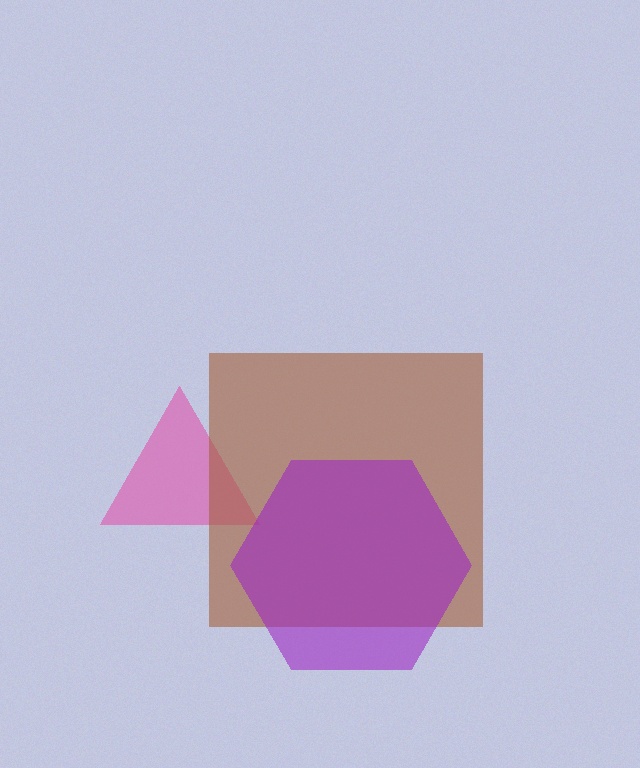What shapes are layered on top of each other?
The layered shapes are: a pink triangle, a brown square, a purple hexagon.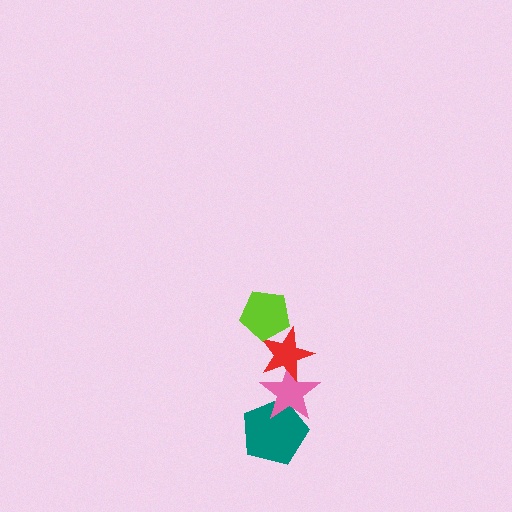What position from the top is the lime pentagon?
The lime pentagon is 1st from the top.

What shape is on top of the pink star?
The red star is on top of the pink star.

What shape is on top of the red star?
The lime pentagon is on top of the red star.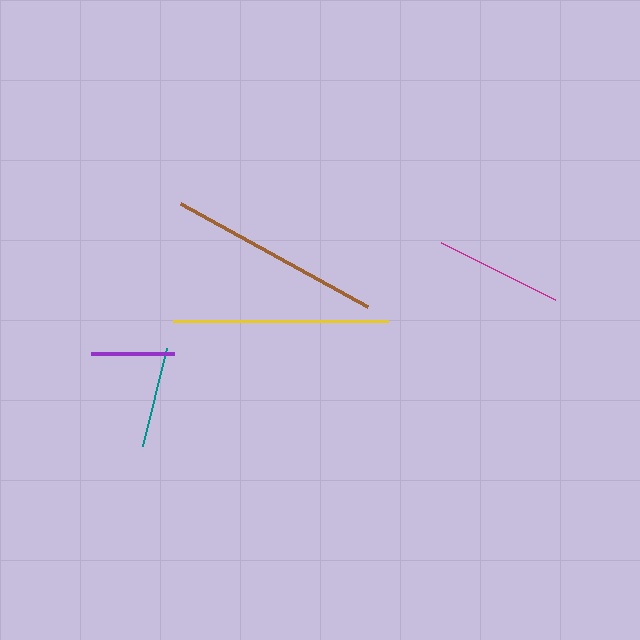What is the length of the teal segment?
The teal segment is approximately 101 pixels long.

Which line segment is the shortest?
The purple line is the shortest at approximately 83 pixels.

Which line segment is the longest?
The yellow line is the longest at approximately 215 pixels.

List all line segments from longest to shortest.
From longest to shortest: yellow, brown, magenta, teal, purple.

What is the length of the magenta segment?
The magenta segment is approximately 128 pixels long.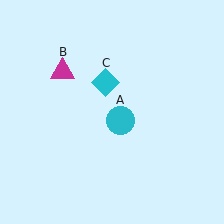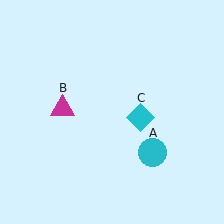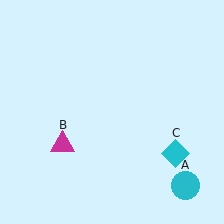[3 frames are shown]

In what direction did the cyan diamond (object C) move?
The cyan diamond (object C) moved down and to the right.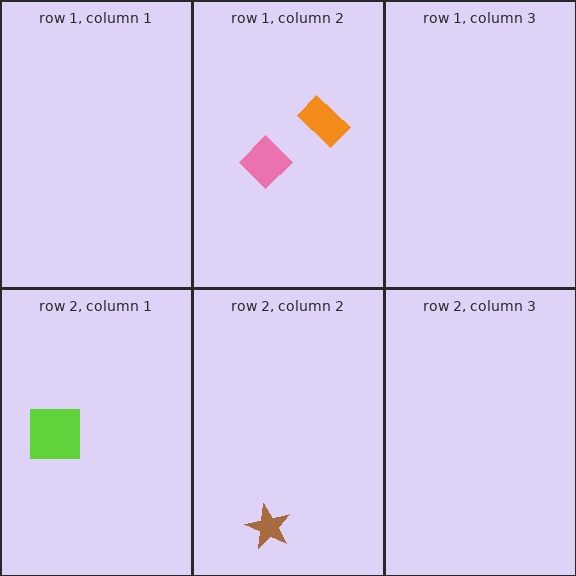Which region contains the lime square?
The row 2, column 1 region.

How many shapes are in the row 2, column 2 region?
1.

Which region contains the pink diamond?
The row 1, column 2 region.